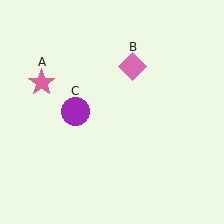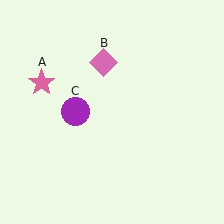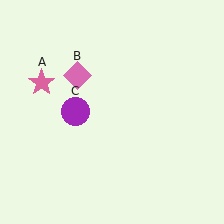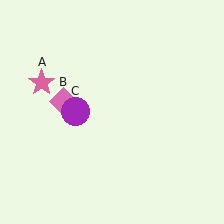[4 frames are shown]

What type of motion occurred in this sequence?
The pink diamond (object B) rotated counterclockwise around the center of the scene.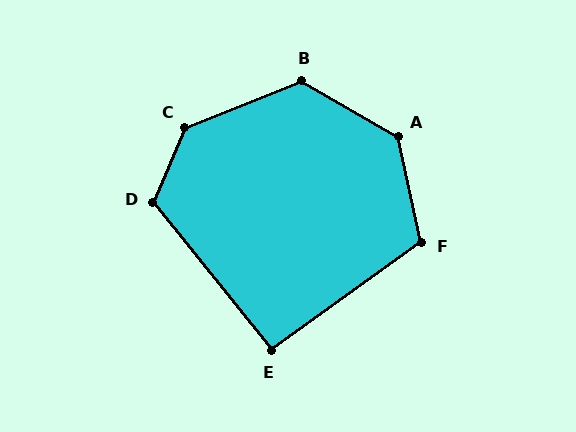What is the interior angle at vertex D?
Approximately 118 degrees (obtuse).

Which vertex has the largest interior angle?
C, at approximately 135 degrees.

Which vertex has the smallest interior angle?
E, at approximately 93 degrees.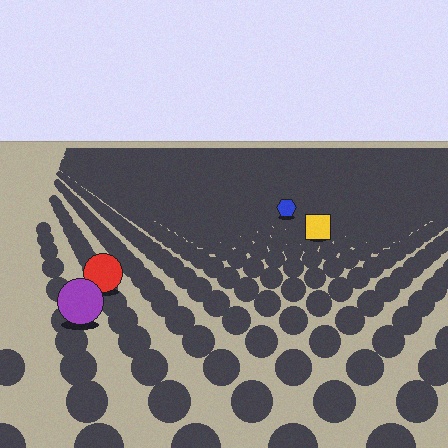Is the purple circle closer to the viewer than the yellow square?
Yes. The purple circle is closer — you can tell from the texture gradient: the ground texture is coarser near it.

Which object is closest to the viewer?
The purple circle is closest. The texture marks near it are larger and more spread out.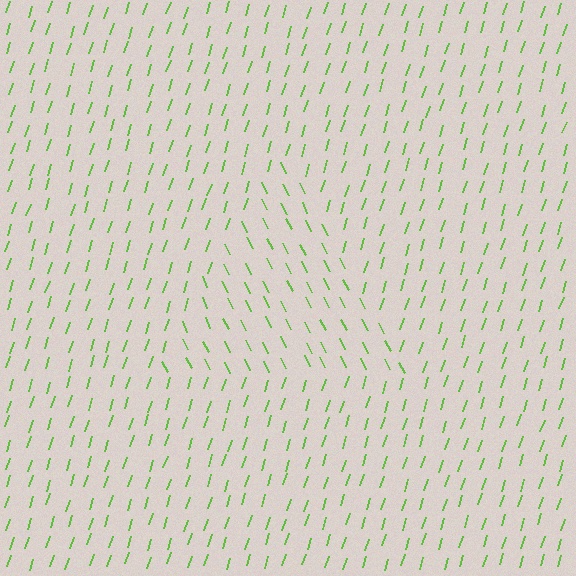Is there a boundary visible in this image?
Yes, there is a texture boundary formed by a change in line orientation.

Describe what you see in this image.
The image is filled with small lime line segments. A triangle region in the image has lines oriented differently from the surrounding lines, creating a visible texture boundary.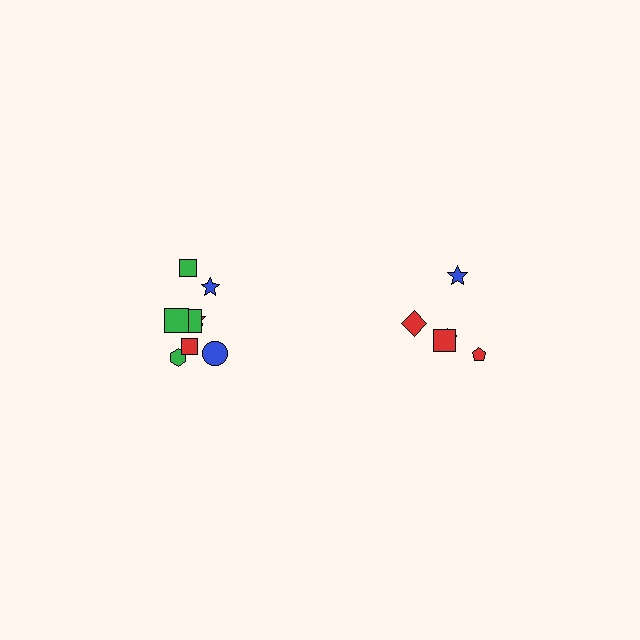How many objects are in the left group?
There are 8 objects.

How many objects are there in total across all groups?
There are 13 objects.